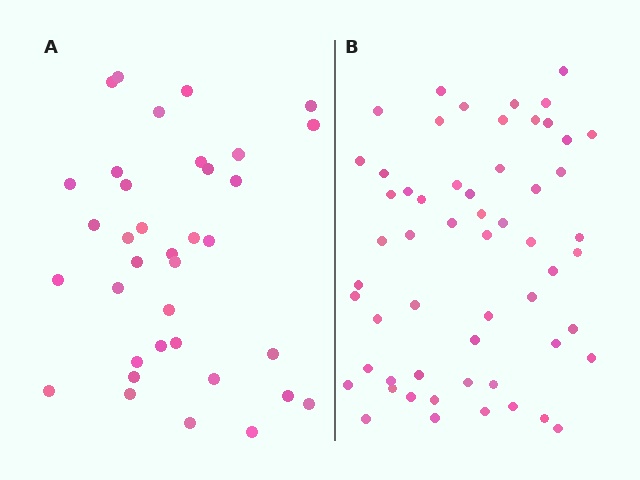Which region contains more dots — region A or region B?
Region B (the right region) has more dots.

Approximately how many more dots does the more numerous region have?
Region B has approximately 20 more dots than region A.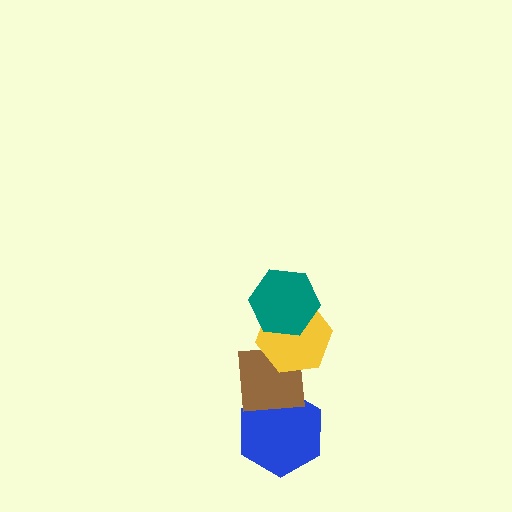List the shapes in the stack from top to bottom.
From top to bottom: the teal hexagon, the yellow hexagon, the brown square, the blue hexagon.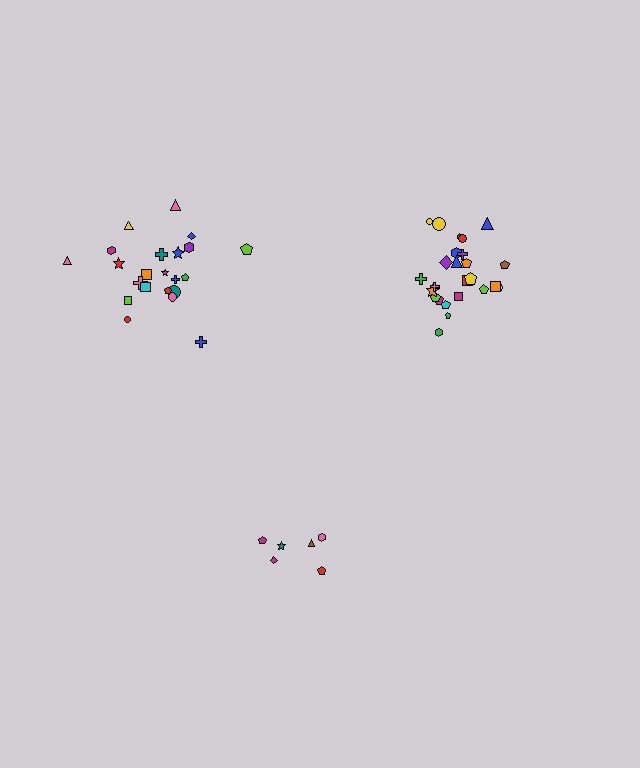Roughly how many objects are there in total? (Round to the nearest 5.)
Roughly 55 objects in total.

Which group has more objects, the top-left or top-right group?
The top-right group.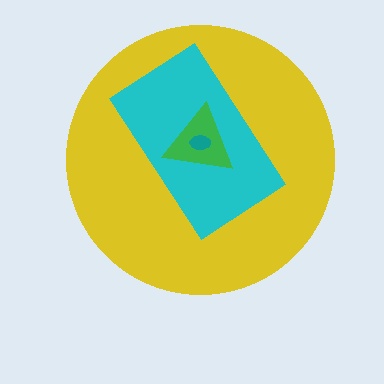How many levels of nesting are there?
4.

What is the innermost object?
The teal ellipse.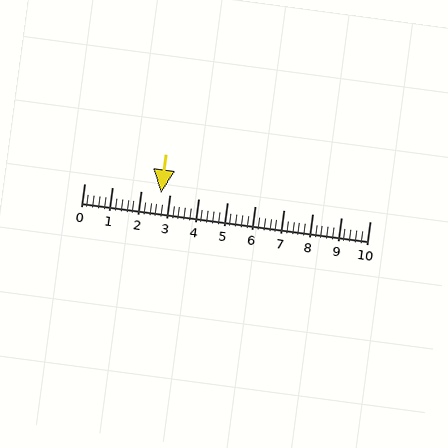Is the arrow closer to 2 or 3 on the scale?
The arrow is closer to 3.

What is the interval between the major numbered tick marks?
The major tick marks are spaced 1 units apart.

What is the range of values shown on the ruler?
The ruler shows values from 0 to 10.